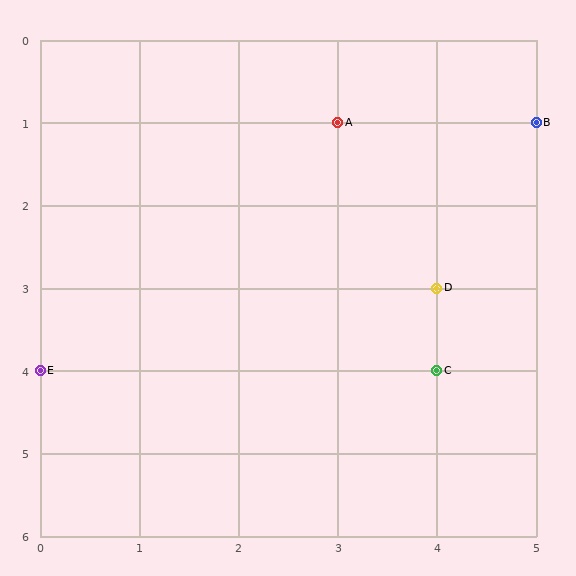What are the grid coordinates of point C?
Point C is at grid coordinates (4, 4).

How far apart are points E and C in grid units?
Points E and C are 4 columns apart.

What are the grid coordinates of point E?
Point E is at grid coordinates (0, 4).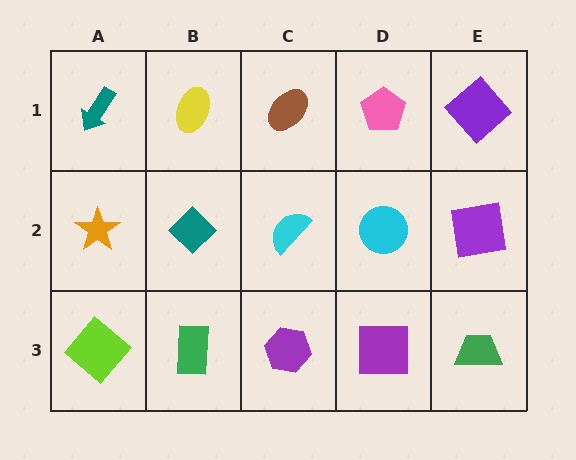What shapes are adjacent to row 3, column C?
A cyan semicircle (row 2, column C), a green rectangle (row 3, column B), a purple square (row 3, column D).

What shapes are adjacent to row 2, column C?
A brown ellipse (row 1, column C), a purple hexagon (row 3, column C), a teal diamond (row 2, column B), a cyan circle (row 2, column D).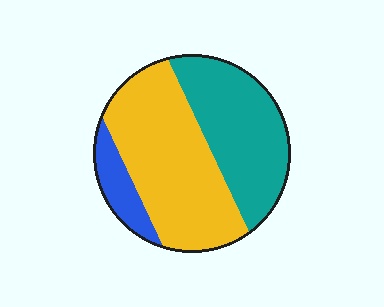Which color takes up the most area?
Yellow, at roughly 50%.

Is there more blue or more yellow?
Yellow.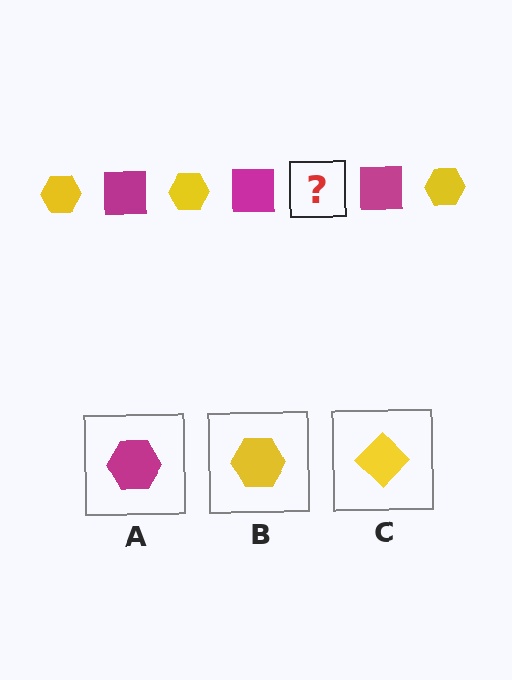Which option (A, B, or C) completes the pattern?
B.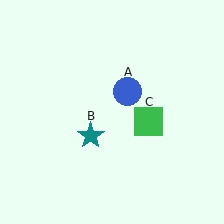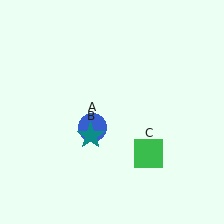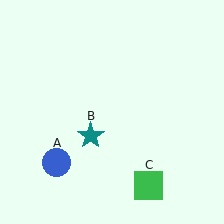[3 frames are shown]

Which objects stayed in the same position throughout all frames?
Teal star (object B) remained stationary.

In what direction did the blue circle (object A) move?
The blue circle (object A) moved down and to the left.